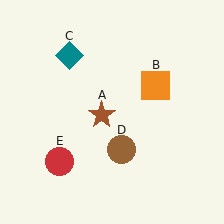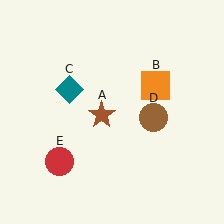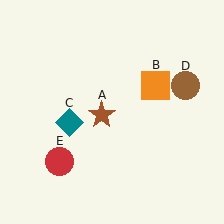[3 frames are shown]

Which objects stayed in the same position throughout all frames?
Brown star (object A) and orange square (object B) and red circle (object E) remained stationary.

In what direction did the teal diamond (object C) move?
The teal diamond (object C) moved down.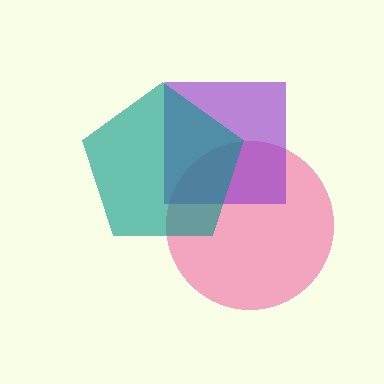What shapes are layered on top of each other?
The layered shapes are: a pink circle, a purple square, a teal pentagon.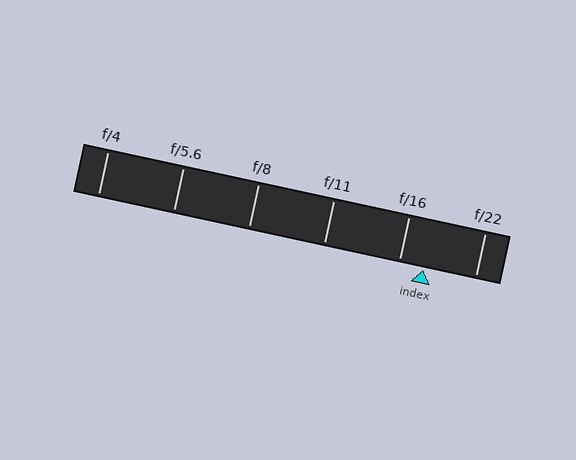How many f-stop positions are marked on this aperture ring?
There are 6 f-stop positions marked.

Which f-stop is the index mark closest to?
The index mark is closest to f/16.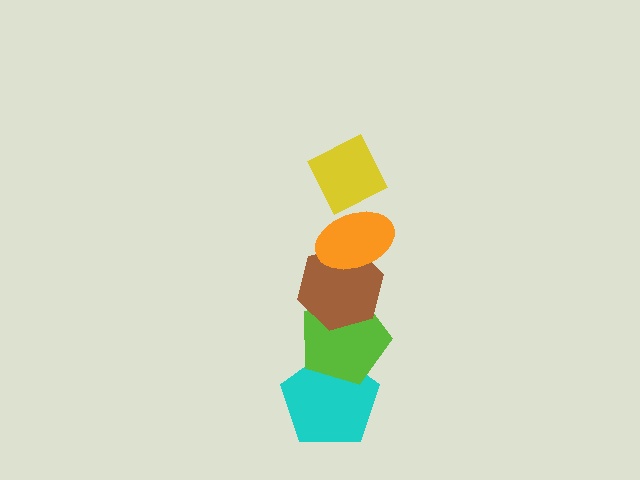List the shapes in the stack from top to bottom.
From top to bottom: the yellow diamond, the orange ellipse, the brown hexagon, the lime pentagon, the cyan pentagon.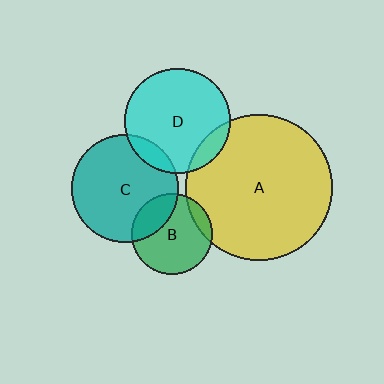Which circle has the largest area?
Circle A (yellow).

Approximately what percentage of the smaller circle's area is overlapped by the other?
Approximately 25%.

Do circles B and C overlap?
Yes.